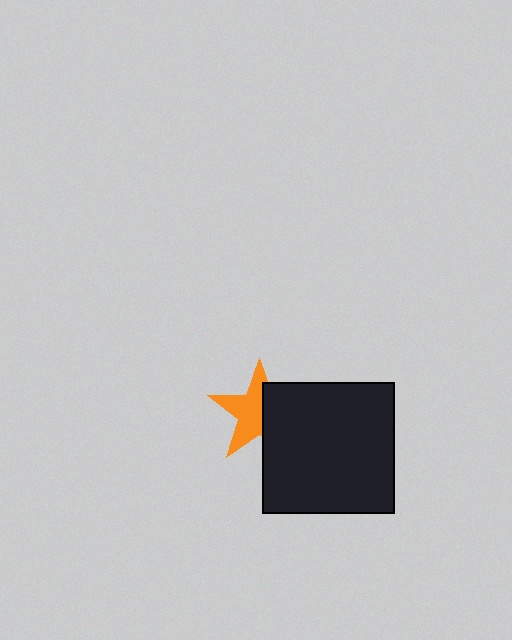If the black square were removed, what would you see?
You would see the complete orange star.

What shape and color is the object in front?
The object in front is a black square.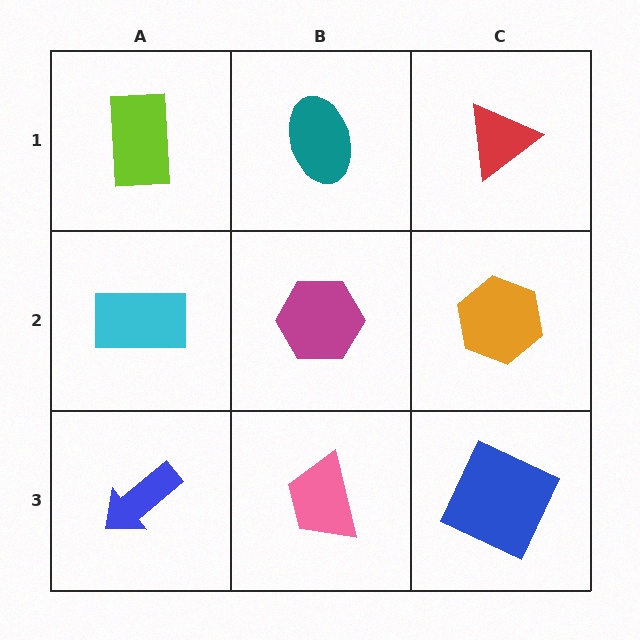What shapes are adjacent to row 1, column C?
An orange hexagon (row 2, column C), a teal ellipse (row 1, column B).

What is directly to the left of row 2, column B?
A cyan rectangle.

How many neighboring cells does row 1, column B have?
3.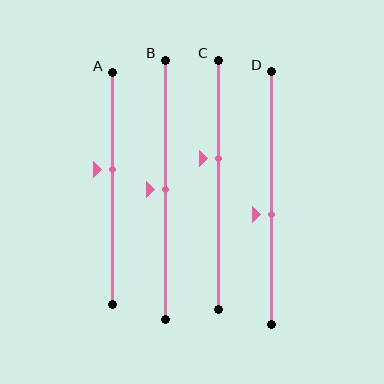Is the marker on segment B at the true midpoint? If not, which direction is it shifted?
Yes, the marker on segment B is at the true midpoint.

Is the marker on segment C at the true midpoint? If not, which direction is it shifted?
No, the marker on segment C is shifted upward by about 11% of the segment length.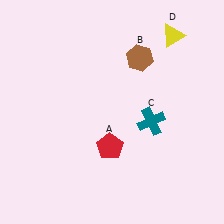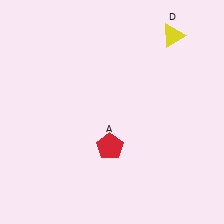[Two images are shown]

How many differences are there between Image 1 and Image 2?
There are 2 differences between the two images.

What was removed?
The brown hexagon (B), the teal cross (C) were removed in Image 2.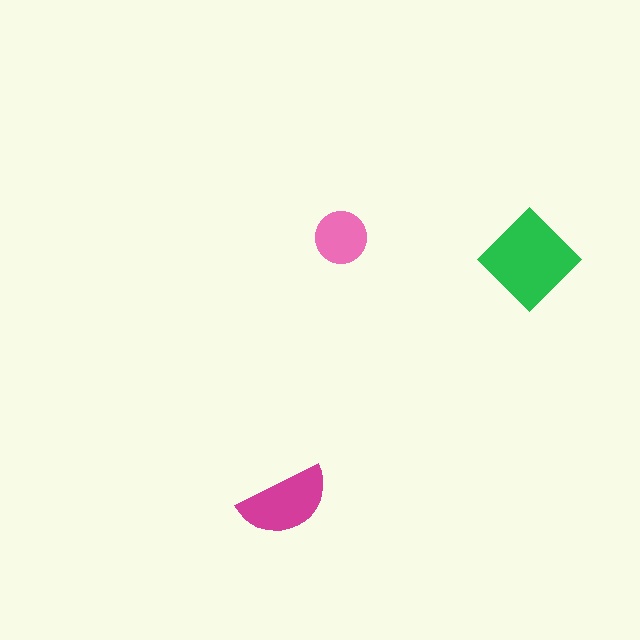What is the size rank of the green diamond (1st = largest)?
1st.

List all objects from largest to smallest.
The green diamond, the magenta semicircle, the pink circle.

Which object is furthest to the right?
The green diamond is rightmost.